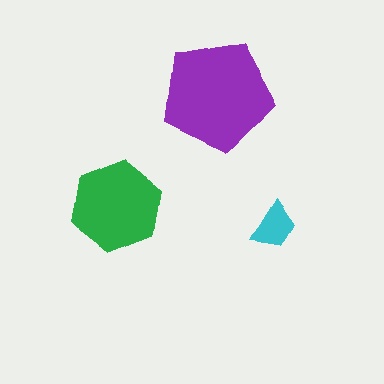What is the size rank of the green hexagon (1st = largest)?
2nd.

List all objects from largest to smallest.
The purple pentagon, the green hexagon, the cyan trapezoid.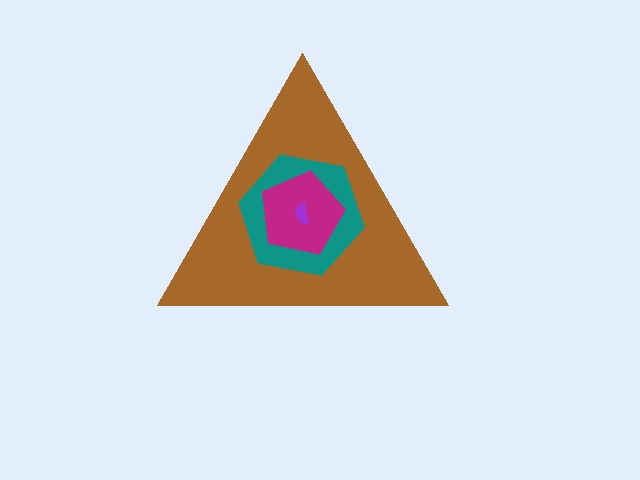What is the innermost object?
The purple semicircle.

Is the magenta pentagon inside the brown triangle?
Yes.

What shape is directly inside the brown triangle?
The teal hexagon.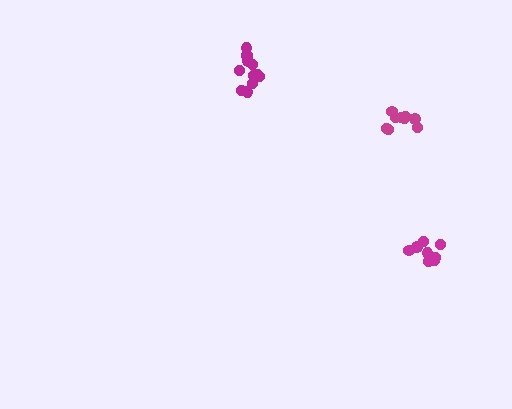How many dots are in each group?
Group 1: 8 dots, Group 2: 9 dots, Group 3: 12 dots (29 total).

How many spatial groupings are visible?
There are 3 spatial groupings.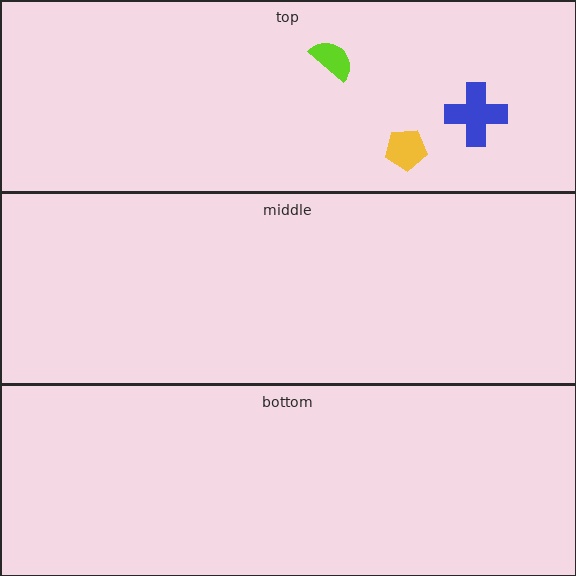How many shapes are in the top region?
3.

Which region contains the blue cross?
The top region.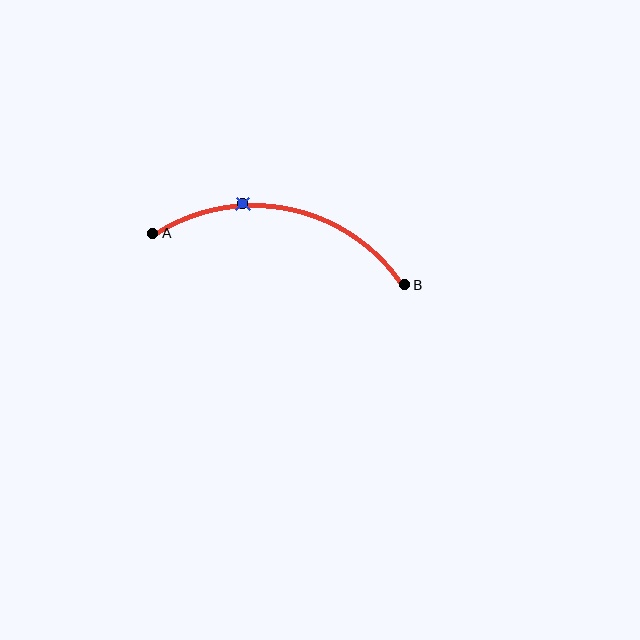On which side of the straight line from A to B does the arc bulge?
The arc bulges above the straight line connecting A and B.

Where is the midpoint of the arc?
The arc midpoint is the point on the curve farthest from the straight line joining A and B. It sits above that line.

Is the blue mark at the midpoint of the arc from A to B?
No. The blue mark lies on the arc but is closer to endpoint A. The arc midpoint would be at the point on the curve equidistant along the arc from both A and B.